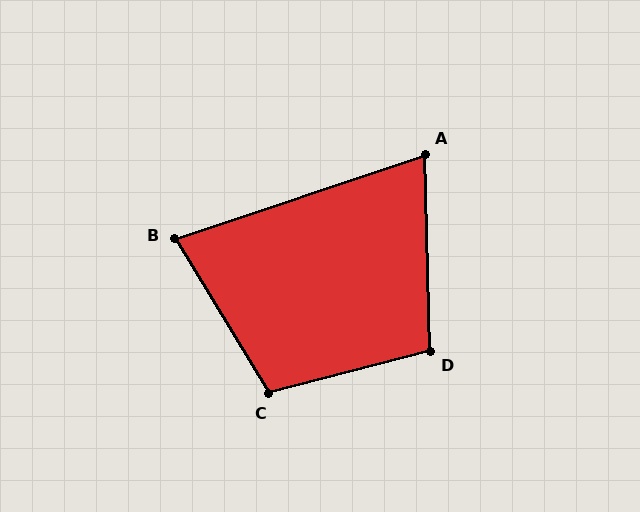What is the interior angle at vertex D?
Approximately 103 degrees (obtuse).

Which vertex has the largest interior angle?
C, at approximately 107 degrees.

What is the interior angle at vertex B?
Approximately 77 degrees (acute).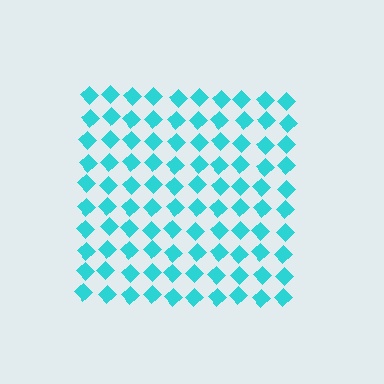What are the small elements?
The small elements are diamonds.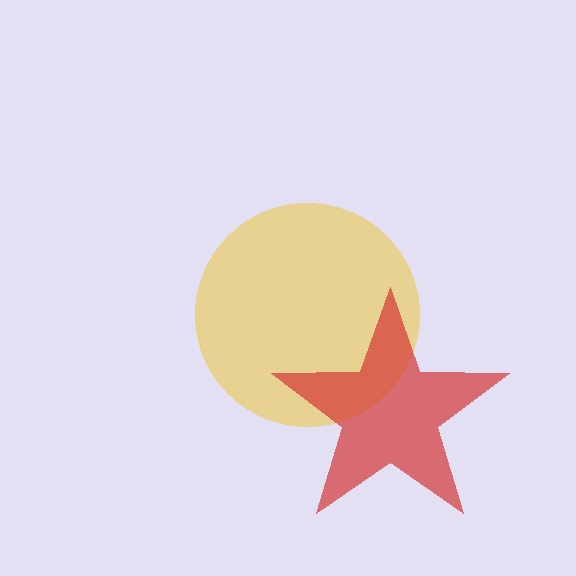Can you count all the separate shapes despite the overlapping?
Yes, there are 2 separate shapes.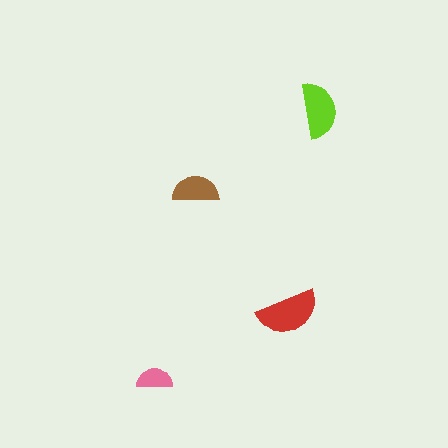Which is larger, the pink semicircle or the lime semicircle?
The lime one.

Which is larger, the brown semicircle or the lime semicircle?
The lime one.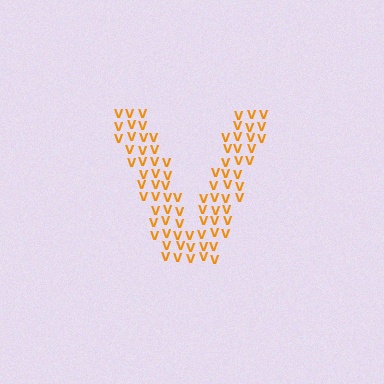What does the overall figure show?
The overall figure shows the letter V.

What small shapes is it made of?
It is made of small letter V's.